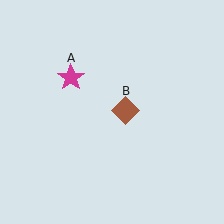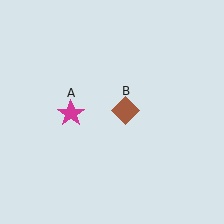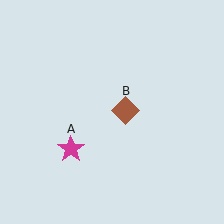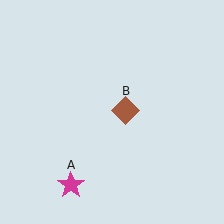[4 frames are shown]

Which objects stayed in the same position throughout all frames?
Brown diamond (object B) remained stationary.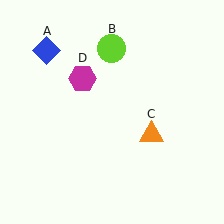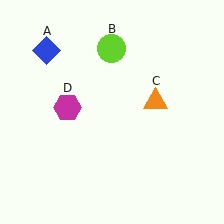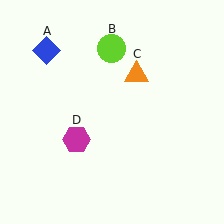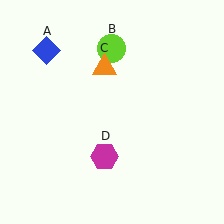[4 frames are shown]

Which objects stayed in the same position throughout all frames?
Blue diamond (object A) and lime circle (object B) remained stationary.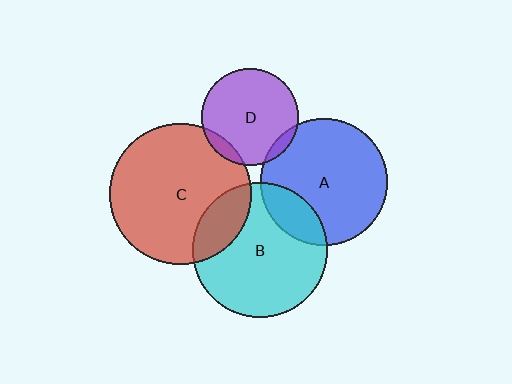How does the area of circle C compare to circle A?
Approximately 1.2 times.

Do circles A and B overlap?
Yes.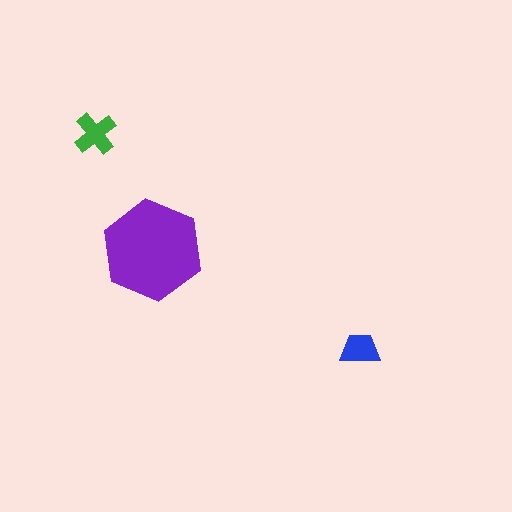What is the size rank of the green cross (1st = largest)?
2nd.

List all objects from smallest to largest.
The blue trapezoid, the green cross, the purple hexagon.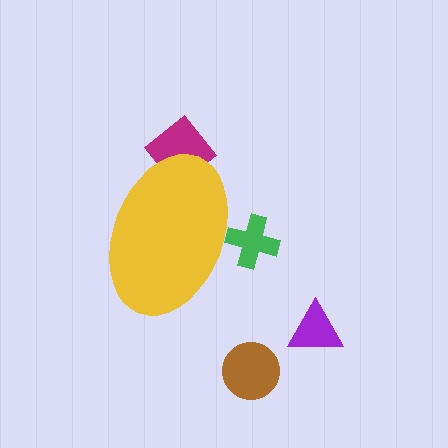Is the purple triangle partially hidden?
No, the purple triangle is fully visible.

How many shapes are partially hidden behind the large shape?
2 shapes are partially hidden.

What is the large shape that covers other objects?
A yellow ellipse.